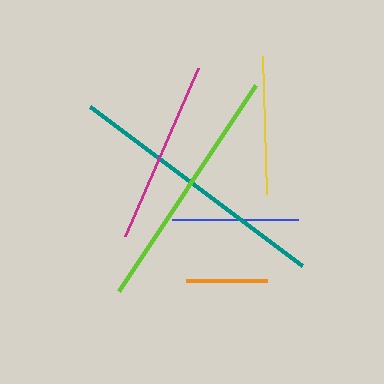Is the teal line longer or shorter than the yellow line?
The teal line is longer than the yellow line.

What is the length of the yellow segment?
The yellow segment is approximately 139 pixels long.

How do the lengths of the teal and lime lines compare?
The teal and lime lines are approximately the same length.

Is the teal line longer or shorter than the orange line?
The teal line is longer than the orange line.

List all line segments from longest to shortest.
From longest to shortest: teal, lime, magenta, yellow, blue, orange.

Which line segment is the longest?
The teal line is the longest at approximately 265 pixels.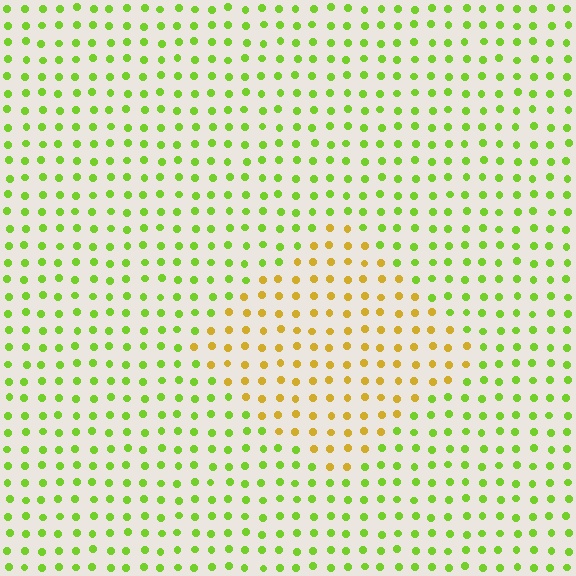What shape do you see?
I see a diamond.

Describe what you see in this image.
The image is filled with small lime elements in a uniform arrangement. A diamond-shaped region is visible where the elements are tinted to a slightly different hue, forming a subtle color boundary.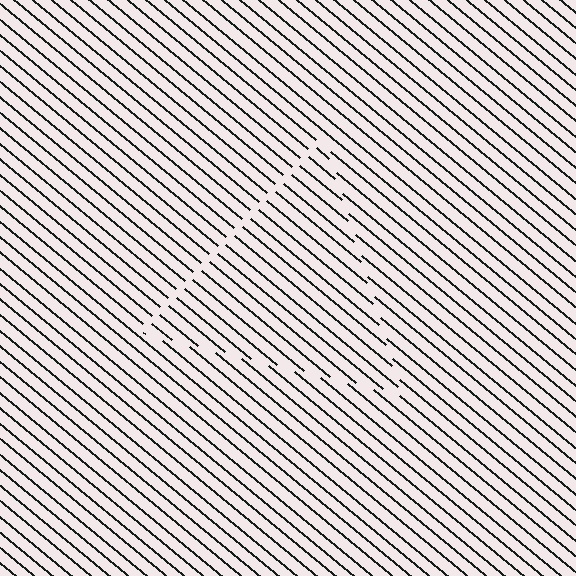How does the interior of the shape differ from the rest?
The interior of the shape contains the same grating, shifted by half a period — the contour is defined by the phase discontinuity where line-ends from the inner and outer gratings abut.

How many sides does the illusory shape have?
3 sides — the line-ends trace a triangle.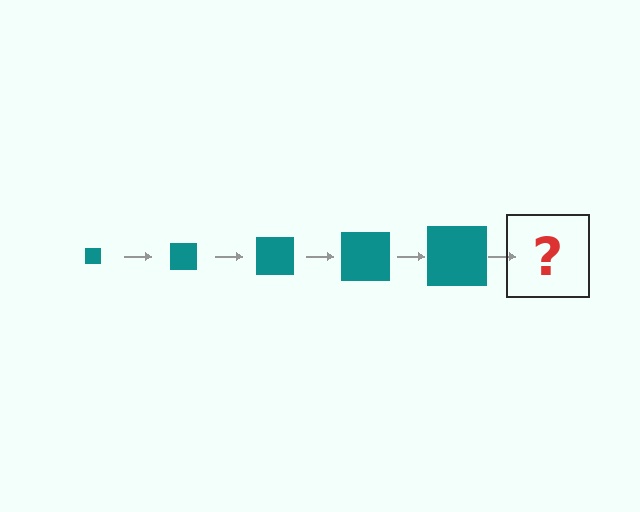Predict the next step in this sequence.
The next step is a teal square, larger than the previous one.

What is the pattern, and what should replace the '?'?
The pattern is that the square gets progressively larger each step. The '?' should be a teal square, larger than the previous one.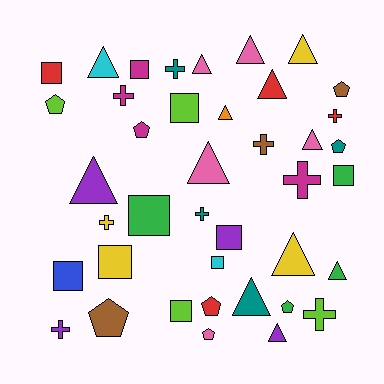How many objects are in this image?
There are 40 objects.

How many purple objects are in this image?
There are 4 purple objects.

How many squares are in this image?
There are 10 squares.